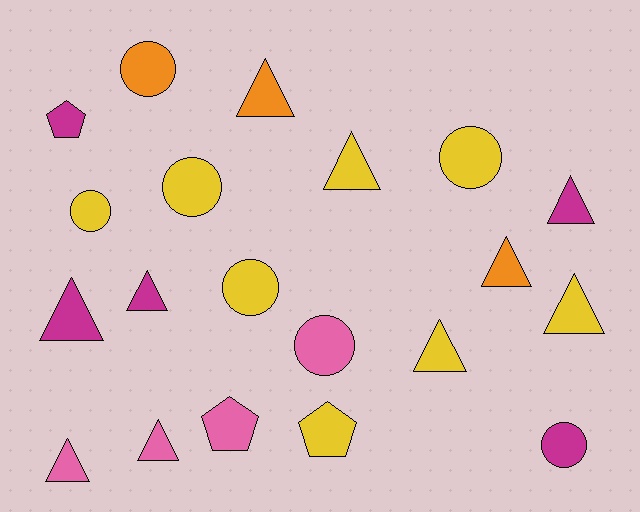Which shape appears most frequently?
Triangle, with 10 objects.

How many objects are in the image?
There are 20 objects.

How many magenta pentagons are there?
There is 1 magenta pentagon.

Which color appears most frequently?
Yellow, with 8 objects.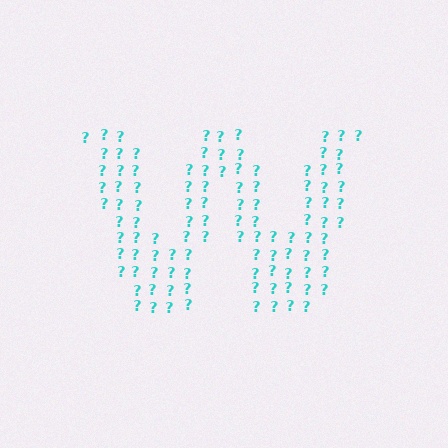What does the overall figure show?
The overall figure shows the letter W.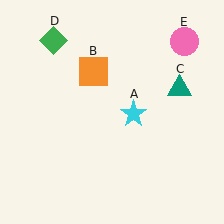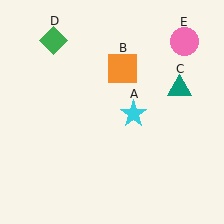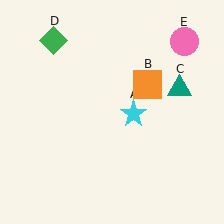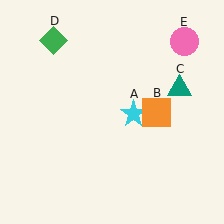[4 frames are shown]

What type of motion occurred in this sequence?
The orange square (object B) rotated clockwise around the center of the scene.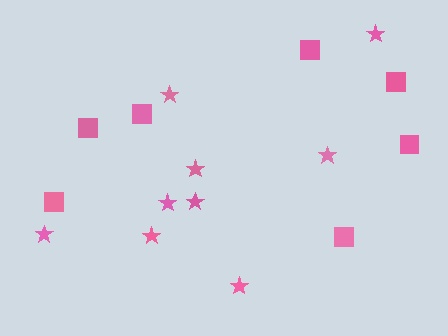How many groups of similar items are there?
There are 2 groups: one group of stars (9) and one group of squares (7).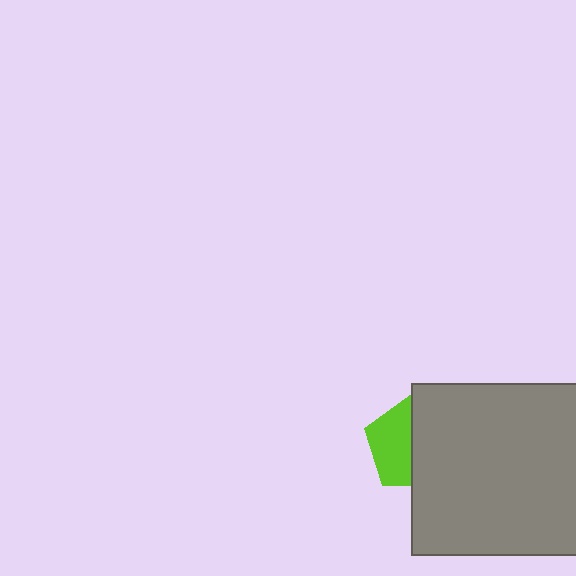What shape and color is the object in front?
The object in front is a gray square.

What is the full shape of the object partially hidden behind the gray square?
The partially hidden object is a lime pentagon.